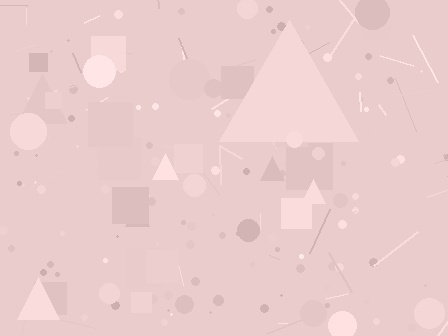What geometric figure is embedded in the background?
A triangle is embedded in the background.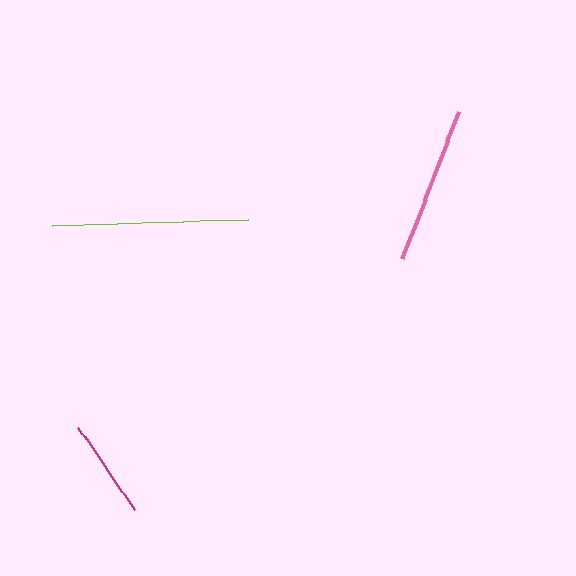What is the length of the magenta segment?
The magenta segment is approximately 99 pixels long.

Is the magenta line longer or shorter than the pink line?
The pink line is longer than the magenta line.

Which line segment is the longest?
The lime line is the longest at approximately 196 pixels.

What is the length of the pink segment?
The pink segment is approximately 158 pixels long.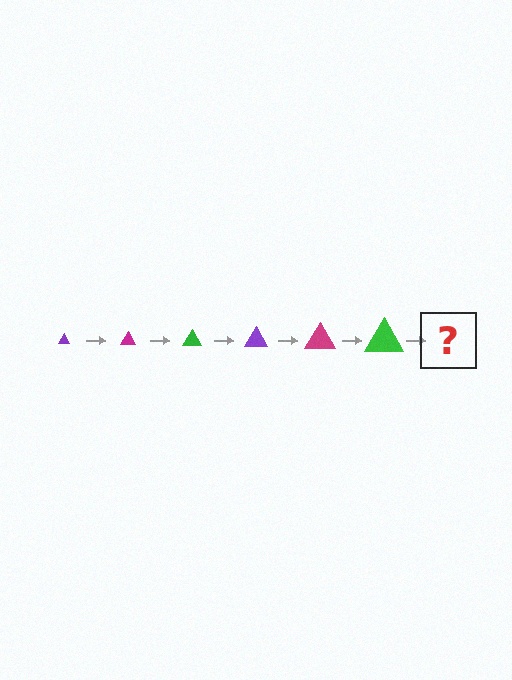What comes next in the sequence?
The next element should be a purple triangle, larger than the previous one.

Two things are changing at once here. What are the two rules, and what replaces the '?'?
The two rules are that the triangle grows larger each step and the color cycles through purple, magenta, and green. The '?' should be a purple triangle, larger than the previous one.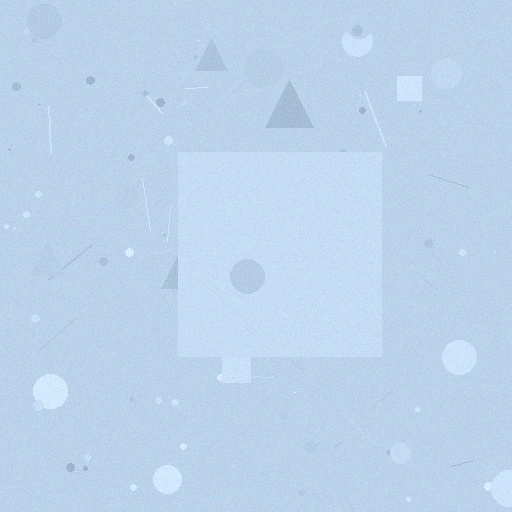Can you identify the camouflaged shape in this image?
The camouflaged shape is a square.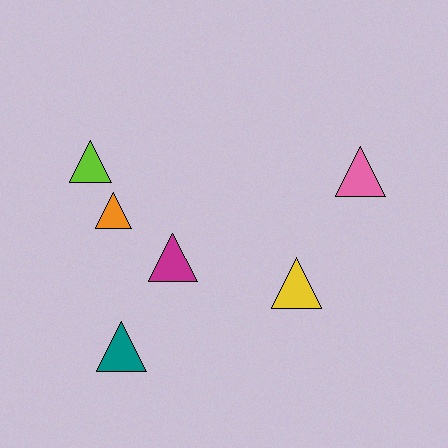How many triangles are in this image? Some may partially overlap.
There are 6 triangles.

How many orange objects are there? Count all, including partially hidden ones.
There is 1 orange object.